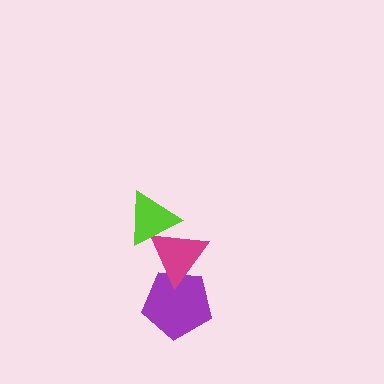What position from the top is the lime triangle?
The lime triangle is 1st from the top.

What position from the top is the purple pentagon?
The purple pentagon is 3rd from the top.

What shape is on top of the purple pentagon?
The magenta triangle is on top of the purple pentagon.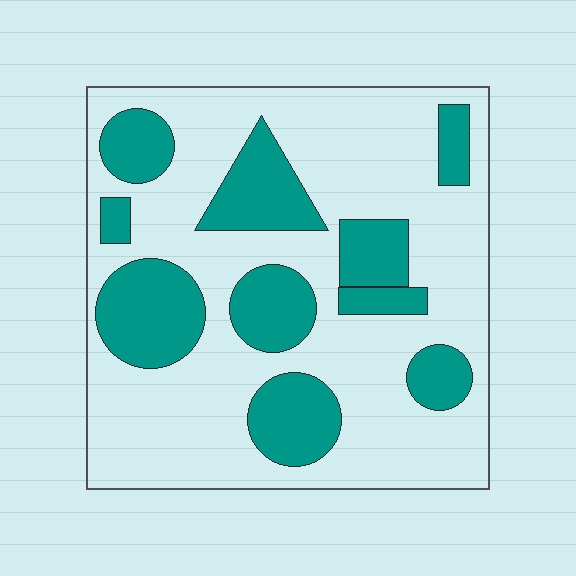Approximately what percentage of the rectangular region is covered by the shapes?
Approximately 30%.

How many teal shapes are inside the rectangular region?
10.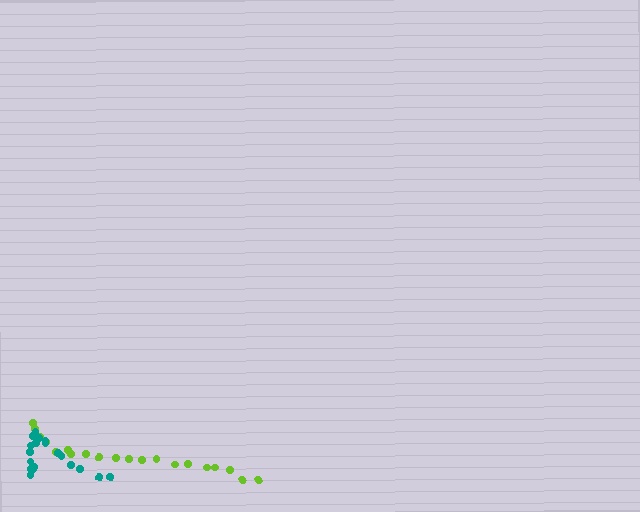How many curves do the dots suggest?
There are 2 distinct paths.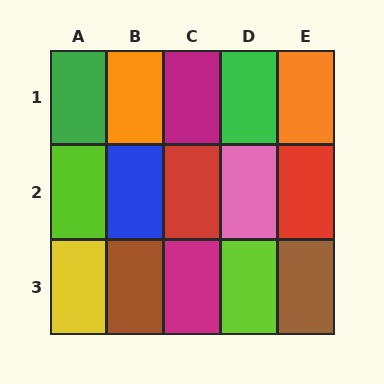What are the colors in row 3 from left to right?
Yellow, brown, magenta, lime, brown.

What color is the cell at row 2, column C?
Red.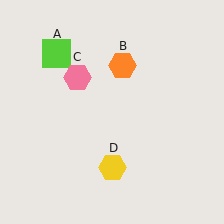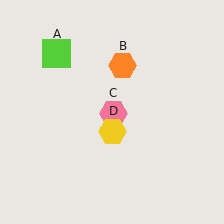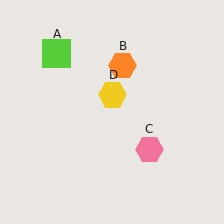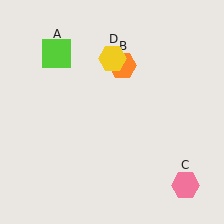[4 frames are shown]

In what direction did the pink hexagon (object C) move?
The pink hexagon (object C) moved down and to the right.